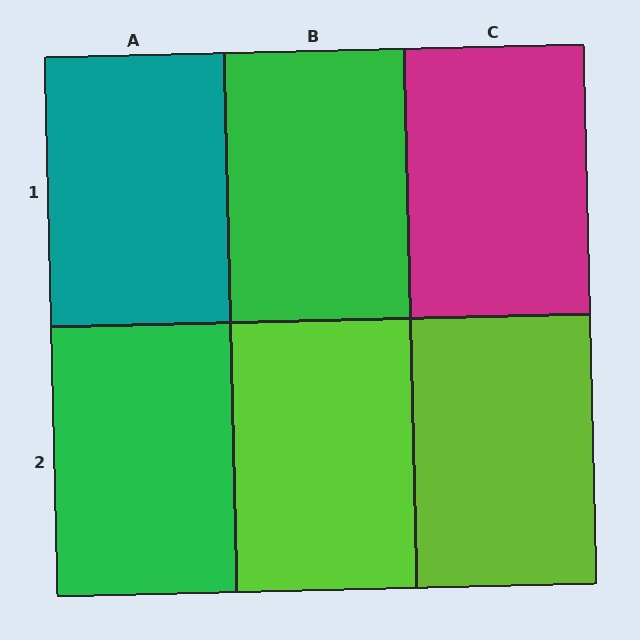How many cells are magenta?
1 cell is magenta.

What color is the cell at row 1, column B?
Green.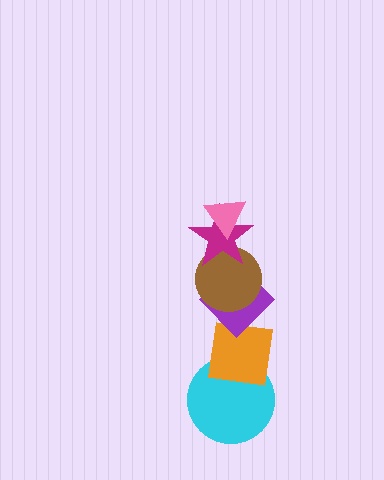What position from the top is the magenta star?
The magenta star is 2nd from the top.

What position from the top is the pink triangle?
The pink triangle is 1st from the top.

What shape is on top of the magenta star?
The pink triangle is on top of the magenta star.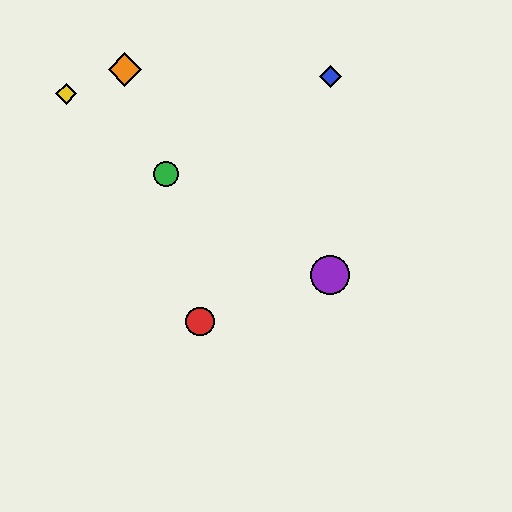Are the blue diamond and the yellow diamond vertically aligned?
No, the blue diamond is at x≈330 and the yellow diamond is at x≈66.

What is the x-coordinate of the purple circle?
The purple circle is at x≈330.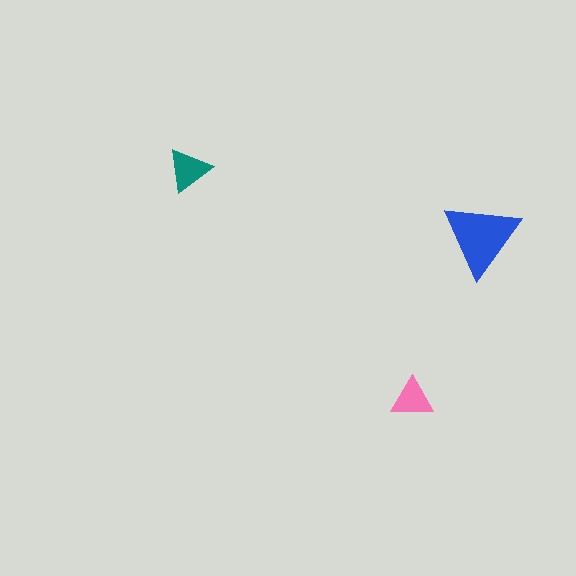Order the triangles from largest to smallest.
the blue one, the teal one, the pink one.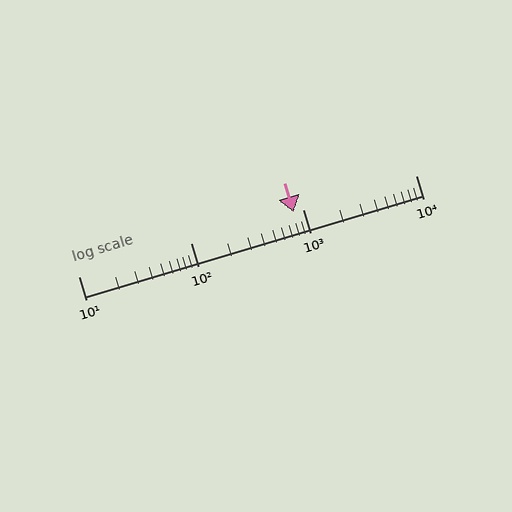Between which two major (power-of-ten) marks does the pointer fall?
The pointer is between 100 and 1000.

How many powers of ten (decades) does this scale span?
The scale spans 3 decades, from 10 to 10000.